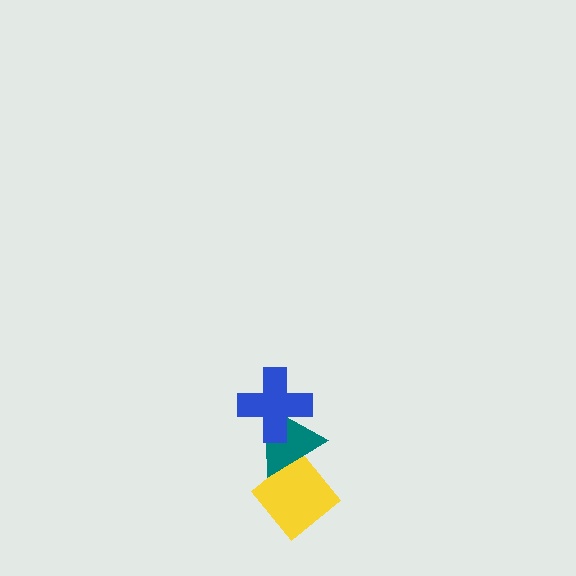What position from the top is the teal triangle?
The teal triangle is 2nd from the top.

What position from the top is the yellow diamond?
The yellow diamond is 3rd from the top.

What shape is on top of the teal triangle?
The blue cross is on top of the teal triangle.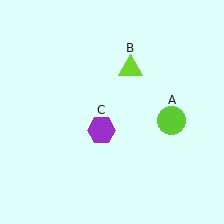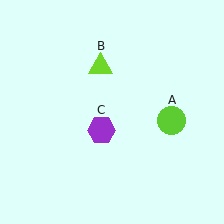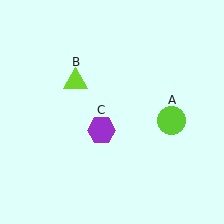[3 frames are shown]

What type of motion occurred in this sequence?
The lime triangle (object B) rotated counterclockwise around the center of the scene.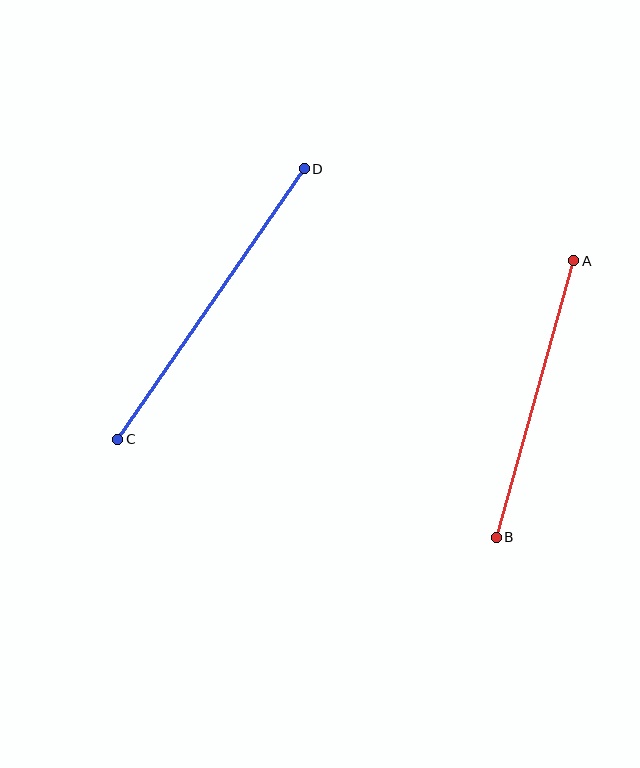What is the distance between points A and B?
The distance is approximately 287 pixels.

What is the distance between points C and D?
The distance is approximately 328 pixels.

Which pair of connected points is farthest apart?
Points C and D are farthest apart.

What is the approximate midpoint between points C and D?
The midpoint is at approximately (211, 304) pixels.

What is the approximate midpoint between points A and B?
The midpoint is at approximately (535, 399) pixels.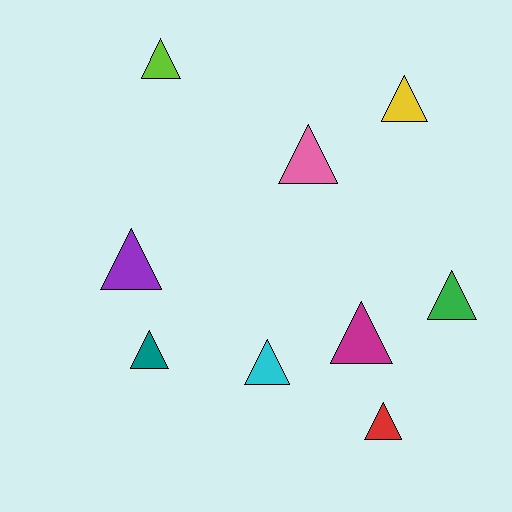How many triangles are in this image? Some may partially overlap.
There are 9 triangles.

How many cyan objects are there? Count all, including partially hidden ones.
There is 1 cyan object.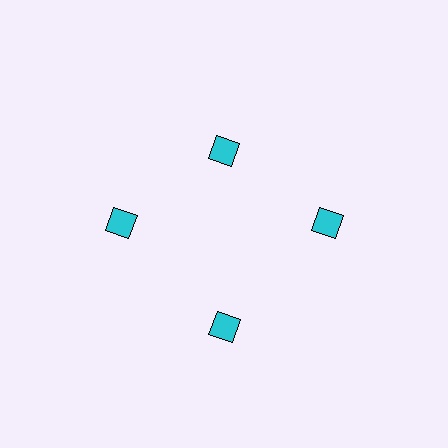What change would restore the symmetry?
The symmetry would be restored by moving it outward, back onto the ring so that all 4 diamonds sit at equal angles and equal distance from the center.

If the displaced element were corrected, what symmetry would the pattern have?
It would have 4-fold rotational symmetry — the pattern would map onto itself every 90 degrees.